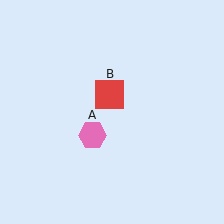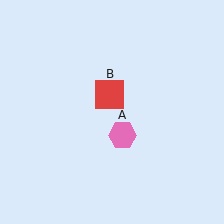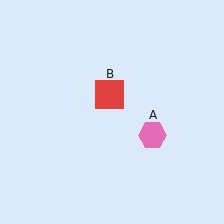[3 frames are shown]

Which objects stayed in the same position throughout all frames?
Red square (object B) remained stationary.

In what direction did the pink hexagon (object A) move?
The pink hexagon (object A) moved right.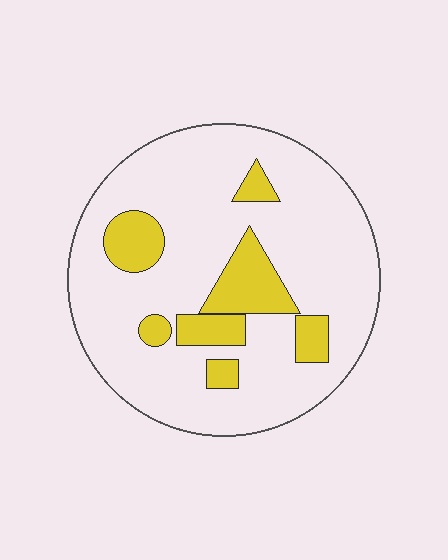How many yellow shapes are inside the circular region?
7.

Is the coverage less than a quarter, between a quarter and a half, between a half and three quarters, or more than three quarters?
Less than a quarter.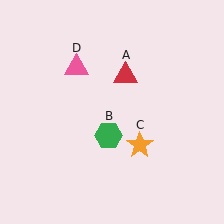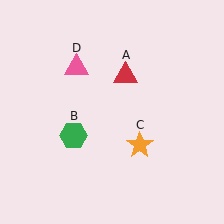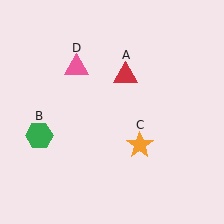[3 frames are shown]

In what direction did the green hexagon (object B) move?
The green hexagon (object B) moved left.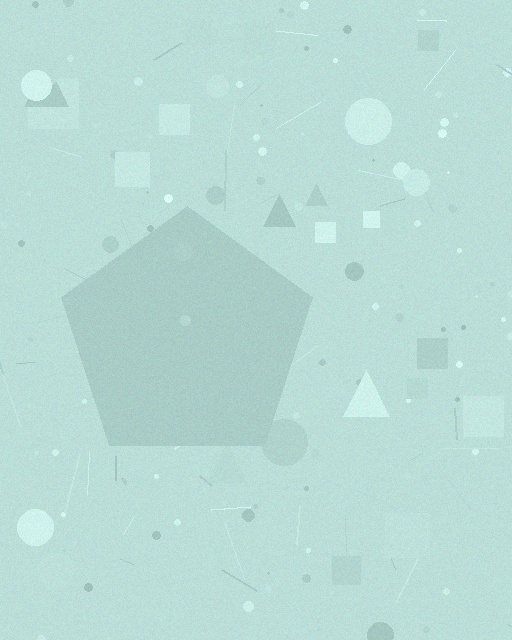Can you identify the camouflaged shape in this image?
The camouflaged shape is a pentagon.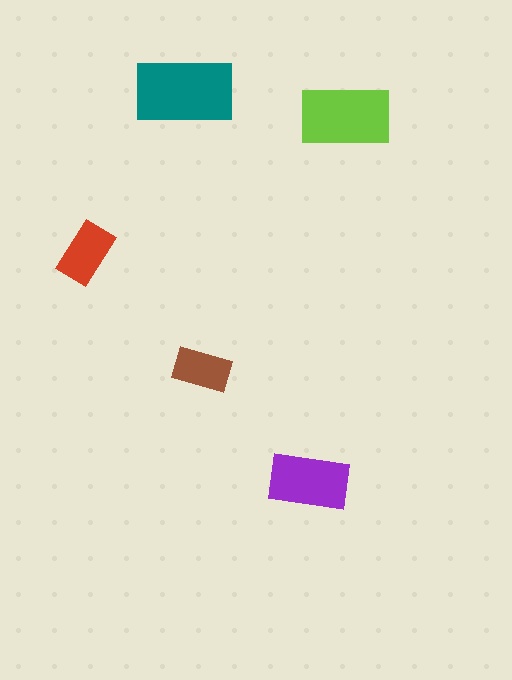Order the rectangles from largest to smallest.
the teal one, the lime one, the purple one, the red one, the brown one.